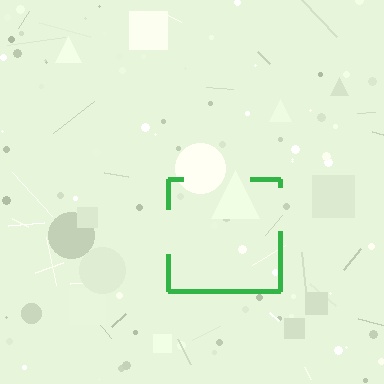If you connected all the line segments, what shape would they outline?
They would outline a square.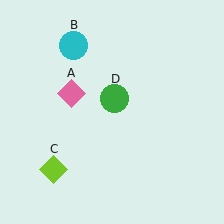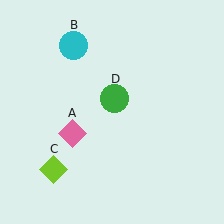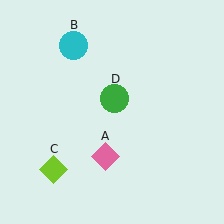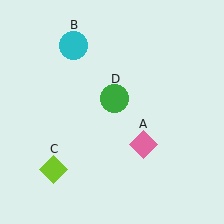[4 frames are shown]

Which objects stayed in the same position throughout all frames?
Cyan circle (object B) and lime diamond (object C) and green circle (object D) remained stationary.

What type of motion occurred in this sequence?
The pink diamond (object A) rotated counterclockwise around the center of the scene.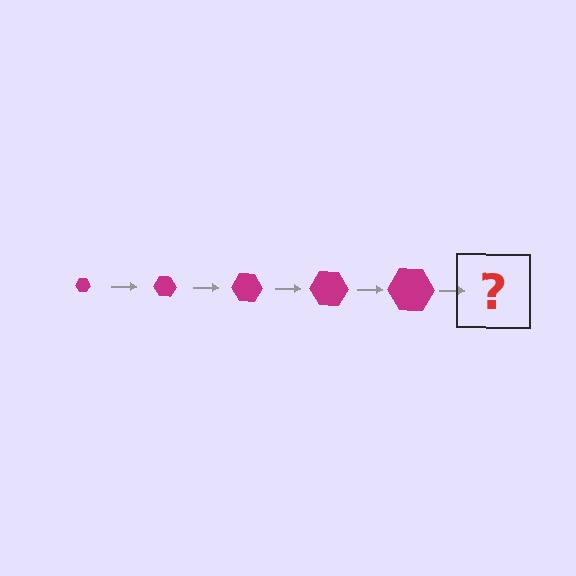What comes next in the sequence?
The next element should be a magenta hexagon, larger than the previous one.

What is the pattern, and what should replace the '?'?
The pattern is that the hexagon gets progressively larger each step. The '?' should be a magenta hexagon, larger than the previous one.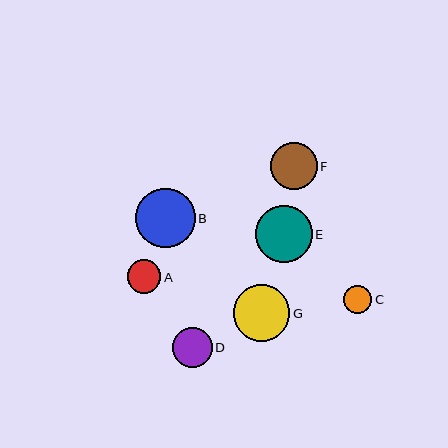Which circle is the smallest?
Circle C is the smallest with a size of approximately 28 pixels.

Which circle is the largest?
Circle B is the largest with a size of approximately 59 pixels.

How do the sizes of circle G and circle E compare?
Circle G and circle E are approximately the same size.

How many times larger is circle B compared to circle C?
Circle B is approximately 2.1 times the size of circle C.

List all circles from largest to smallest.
From largest to smallest: B, G, E, F, D, A, C.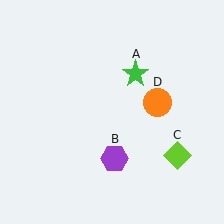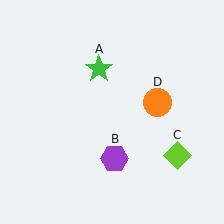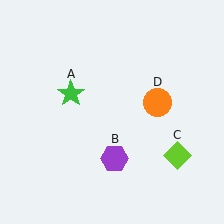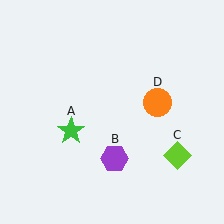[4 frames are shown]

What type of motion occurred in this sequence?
The green star (object A) rotated counterclockwise around the center of the scene.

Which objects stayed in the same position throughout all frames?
Purple hexagon (object B) and lime diamond (object C) and orange circle (object D) remained stationary.